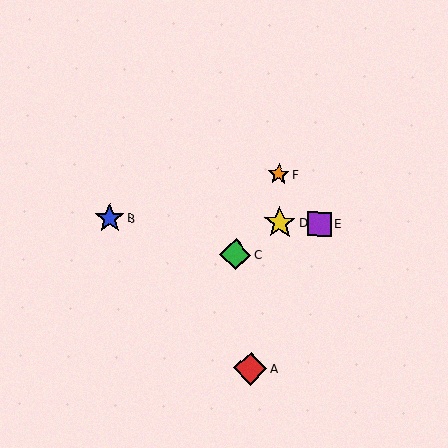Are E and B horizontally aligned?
Yes, both are at y≈224.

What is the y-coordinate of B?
Object B is at y≈218.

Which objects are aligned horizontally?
Objects B, D, E are aligned horizontally.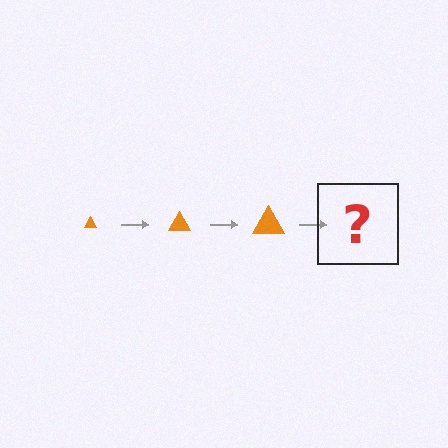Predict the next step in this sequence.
The next step is an orange triangle, larger than the previous one.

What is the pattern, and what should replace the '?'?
The pattern is that the triangle gets progressively larger each step. The '?' should be an orange triangle, larger than the previous one.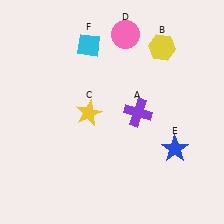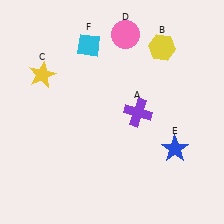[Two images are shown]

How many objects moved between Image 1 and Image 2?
1 object moved between the two images.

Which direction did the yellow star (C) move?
The yellow star (C) moved left.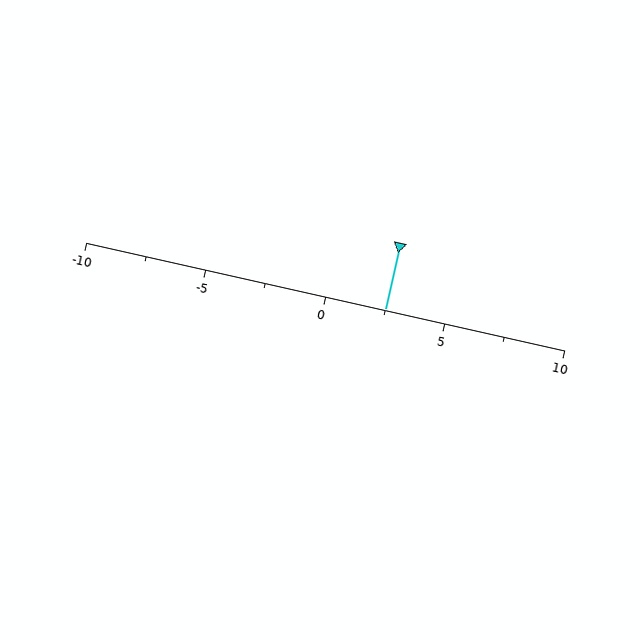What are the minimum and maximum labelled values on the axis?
The axis runs from -10 to 10.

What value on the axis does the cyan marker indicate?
The marker indicates approximately 2.5.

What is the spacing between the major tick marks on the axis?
The major ticks are spaced 5 apart.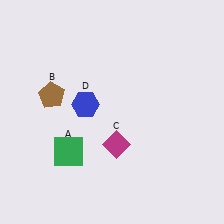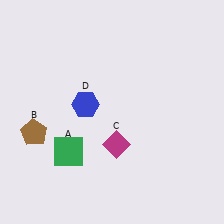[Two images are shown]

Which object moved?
The brown pentagon (B) moved down.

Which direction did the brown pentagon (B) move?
The brown pentagon (B) moved down.